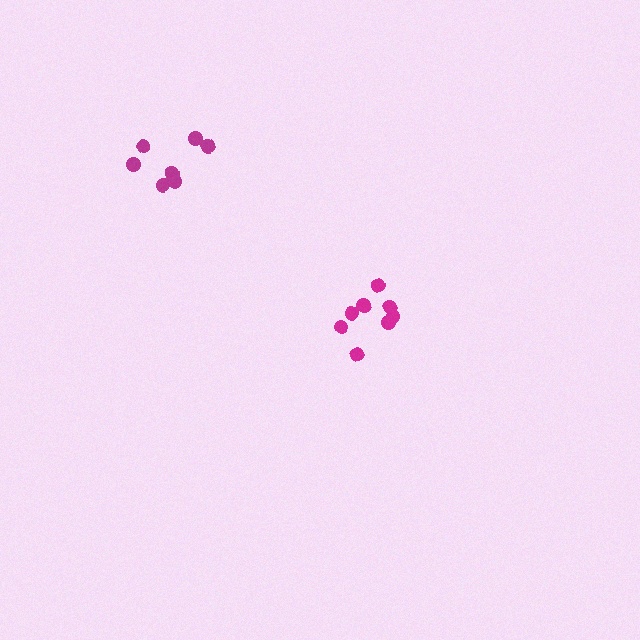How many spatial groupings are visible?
There are 2 spatial groupings.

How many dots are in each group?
Group 1: 7 dots, Group 2: 8 dots (15 total).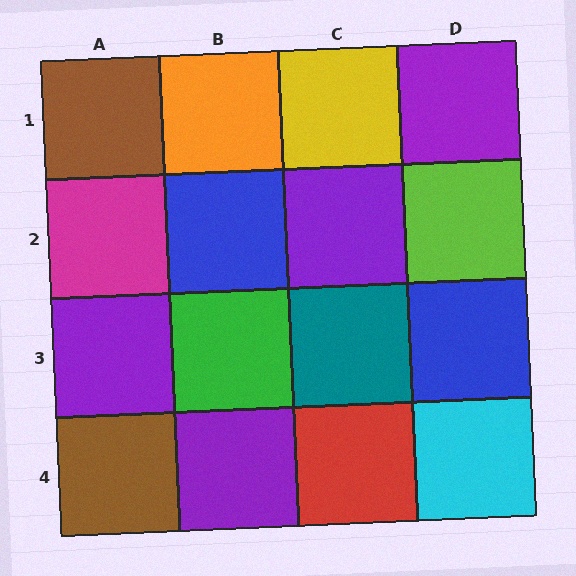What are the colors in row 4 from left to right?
Brown, purple, red, cyan.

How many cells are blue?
2 cells are blue.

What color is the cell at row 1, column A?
Brown.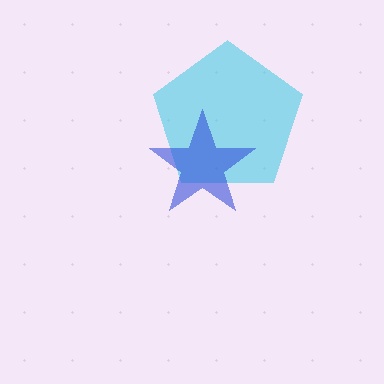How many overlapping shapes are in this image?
There are 2 overlapping shapes in the image.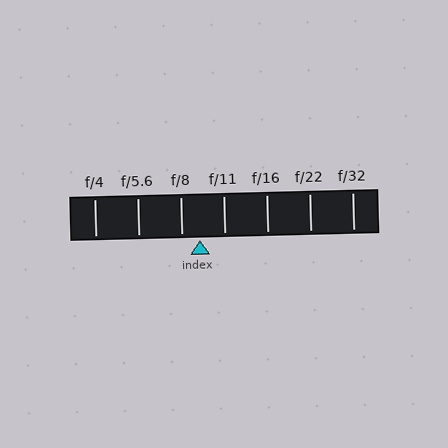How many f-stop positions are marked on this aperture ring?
There are 7 f-stop positions marked.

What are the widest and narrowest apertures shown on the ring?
The widest aperture shown is f/4 and the narrowest is f/32.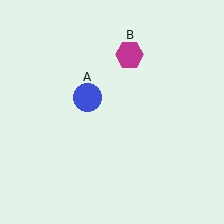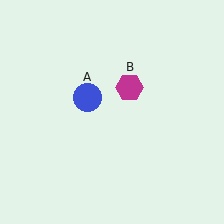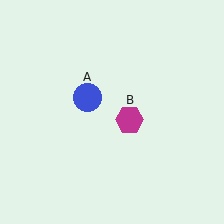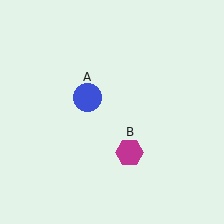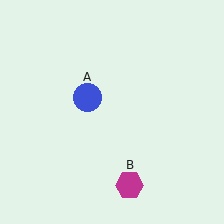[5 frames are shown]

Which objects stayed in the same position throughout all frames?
Blue circle (object A) remained stationary.